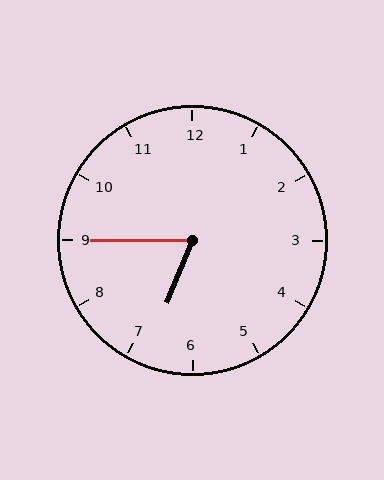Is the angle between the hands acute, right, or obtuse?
It is acute.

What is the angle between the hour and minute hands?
Approximately 68 degrees.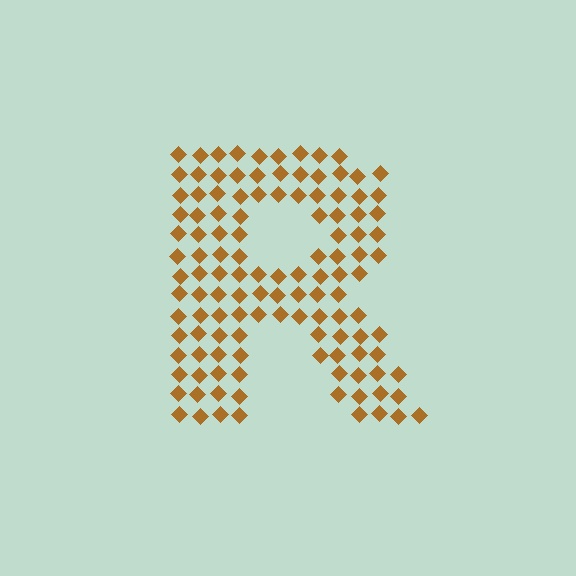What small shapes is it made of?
It is made of small diamonds.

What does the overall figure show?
The overall figure shows the letter R.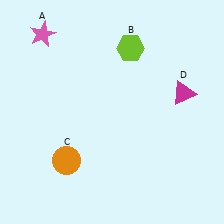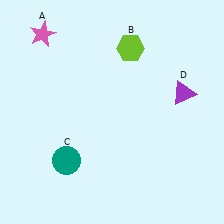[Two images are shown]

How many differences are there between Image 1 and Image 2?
There are 2 differences between the two images.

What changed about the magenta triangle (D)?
In Image 1, D is magenta. In Image 2, it changed to purple.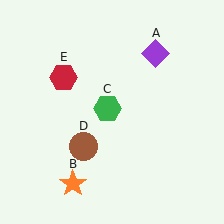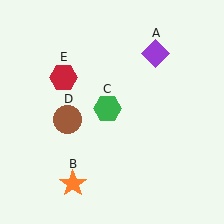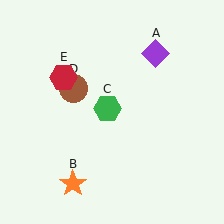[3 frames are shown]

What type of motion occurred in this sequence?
The brown circle (object D) rotated clockwise around the center of the scene.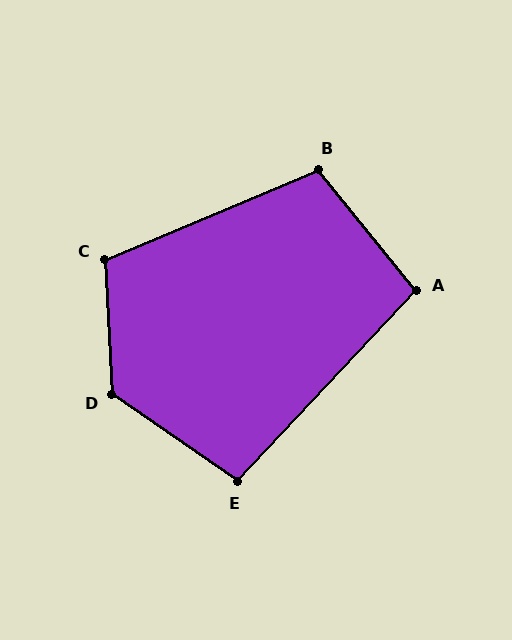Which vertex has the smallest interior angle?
A, at approximately 98 degrees.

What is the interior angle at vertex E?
Approximately 98 degrees (obtuse).